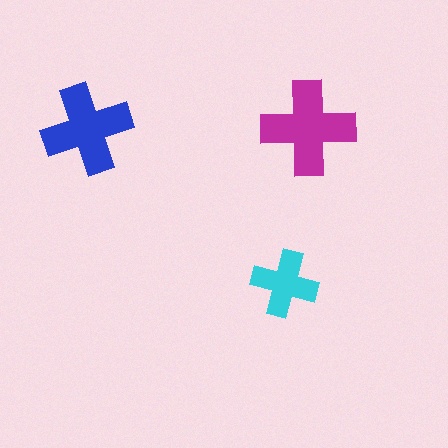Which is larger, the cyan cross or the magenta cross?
The magenta one.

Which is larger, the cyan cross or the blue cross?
The blue one.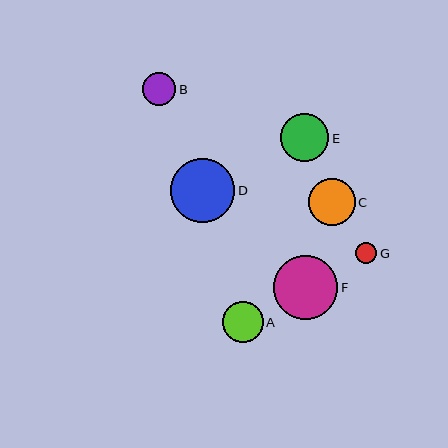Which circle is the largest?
Circle F is the largest with a size of approximately 64 pixels.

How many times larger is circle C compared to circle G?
Circle C is approximately 2.2 times the size of circle G.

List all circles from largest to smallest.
From largest to smallest: F, D, E, C, A, B, G.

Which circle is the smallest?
Circle G is the smallest with a size of approximately 21 pixels.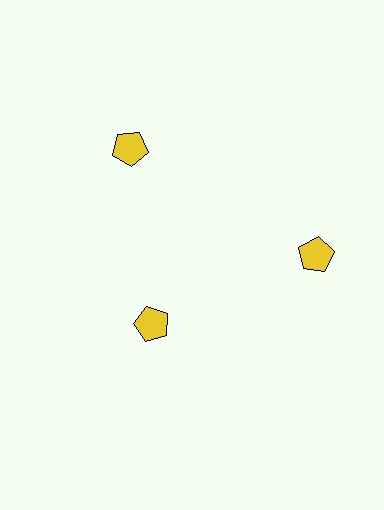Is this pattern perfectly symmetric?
No. The 3 yellow pentagons are arranged in a ring, but one element near the 7 o'clock position is pulled inward toward the center, breaking the 3-fold rotational symmetry.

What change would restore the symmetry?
The symmetry would be restored by moving it outward, back onto the ring so that all 3 pentagons sit at equal angles and equal distance from the center.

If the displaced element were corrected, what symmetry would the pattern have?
It would have 3-fold rotational symmetry — the pattern would map onto itself every 120 degrees.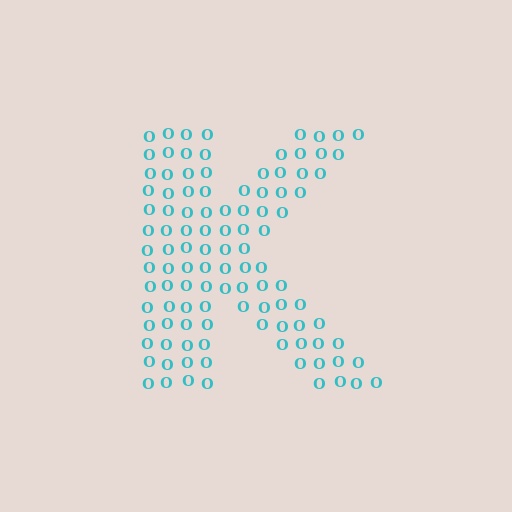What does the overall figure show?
The overall figure shows the letter K.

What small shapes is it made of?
It is made of small letter O's.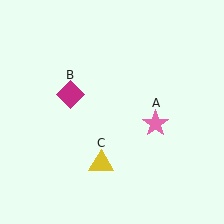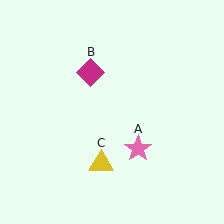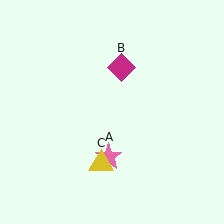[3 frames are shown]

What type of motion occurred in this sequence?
The pink star (object A), magenta diamond (object B) rotated clockwise around the center of the scene.